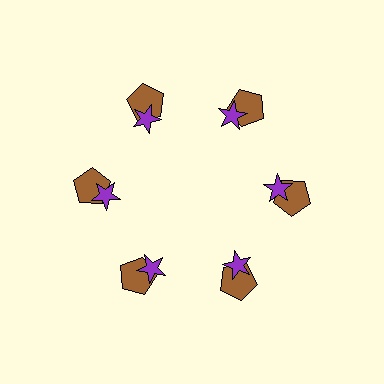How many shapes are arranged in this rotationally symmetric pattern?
There are 12 shapes, arranged in 6 groups of 2.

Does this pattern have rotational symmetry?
Yes, this pattern has 6-fold rotational symmetry. It looks the same after rotating 60 degrees around the center.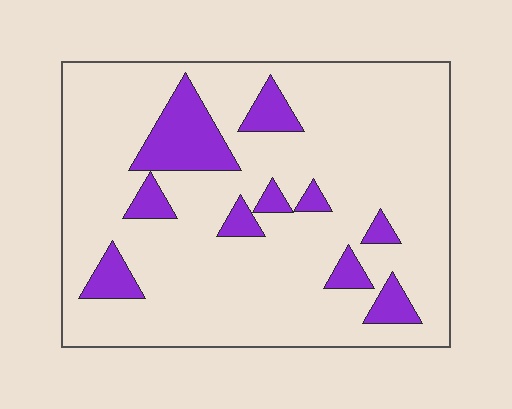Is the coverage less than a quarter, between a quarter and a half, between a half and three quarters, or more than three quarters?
Less than a quarter.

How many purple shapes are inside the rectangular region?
10.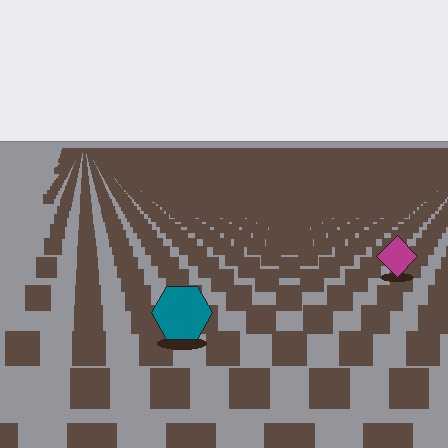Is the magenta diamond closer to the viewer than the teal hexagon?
No. The teal hexagon is closer — you can tell from the texture gradient: the ground texture is coarser near it.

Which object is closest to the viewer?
The teal hexagon is closest. The texture marks near it are larger and more spread out.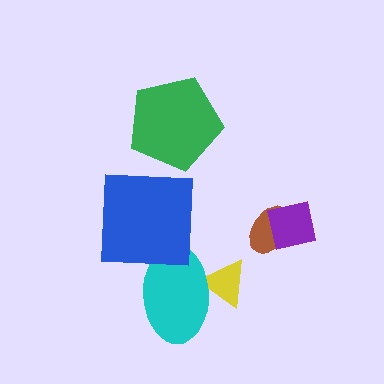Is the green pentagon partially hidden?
No, no other shape covers it.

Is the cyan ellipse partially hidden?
Yes, it is partially covered by another shape.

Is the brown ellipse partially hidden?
Yes, it is partially covered by another shape.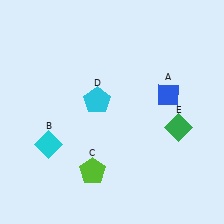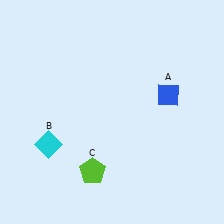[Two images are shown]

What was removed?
The green diamond (E), the cyan pentagon (D) were removed in Image 2.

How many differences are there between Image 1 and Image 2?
There are 2 differences between the two images.